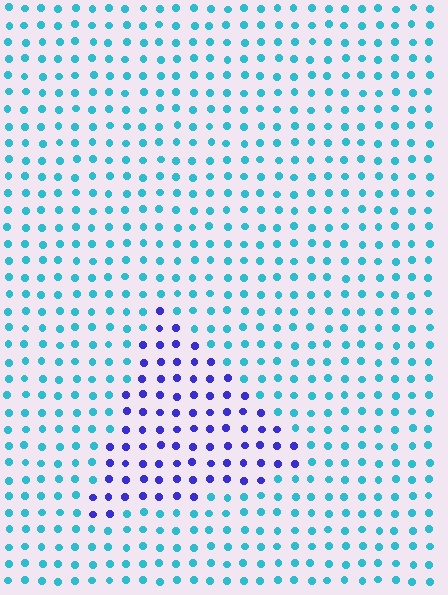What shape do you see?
I see a triangle.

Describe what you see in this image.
The image is filled with small cyan elements in a uniform arrangement. A triangle-shaped region is visible where the elements are tinted to a slightly different hue, forming a subtle color boundary.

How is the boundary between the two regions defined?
The boundary is defined purely by a slight shift in hue (about 58 degrees). Spacing, size, and orientation are identical on both sides.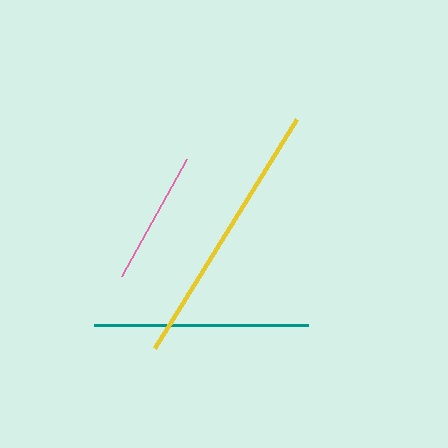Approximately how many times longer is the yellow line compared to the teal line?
The yellow line is approximately 1.3 times the length of the teal line.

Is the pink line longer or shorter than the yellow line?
The yellow line is longer than the pink line.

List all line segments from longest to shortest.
From longest to shortest: yellow, teal, pink.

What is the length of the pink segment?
The pink segment is approximately 133 pixels long.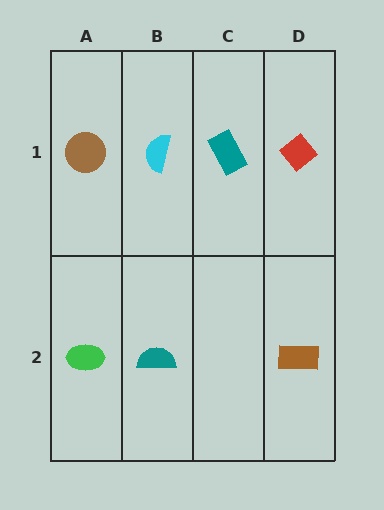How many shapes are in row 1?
4 shapes.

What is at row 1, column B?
A cyan semicircle.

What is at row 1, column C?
A teal rectangle.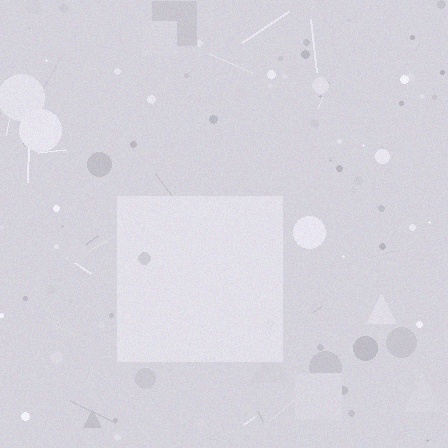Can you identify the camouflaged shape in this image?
The camouflaged shape is a square.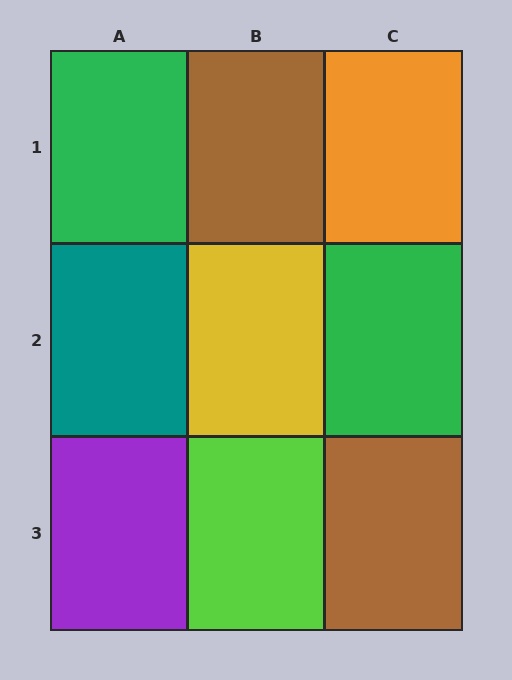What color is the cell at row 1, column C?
Orange.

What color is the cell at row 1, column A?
Green.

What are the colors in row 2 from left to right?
Teal, yellow, green.